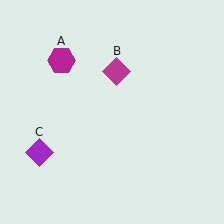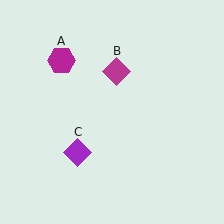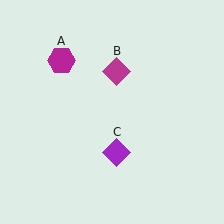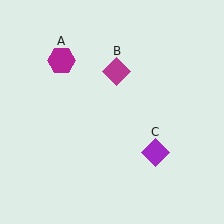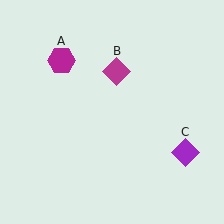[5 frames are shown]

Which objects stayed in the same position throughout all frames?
Magenta hexagon (object A) and magenta diamond (object B) remained stationary.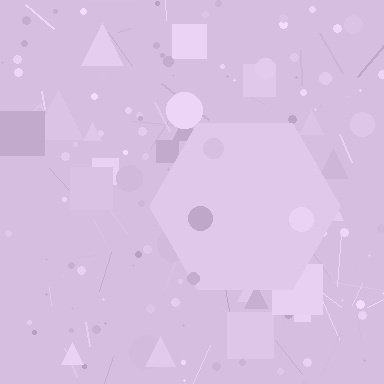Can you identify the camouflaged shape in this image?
The camouflaged shape is a hexagon.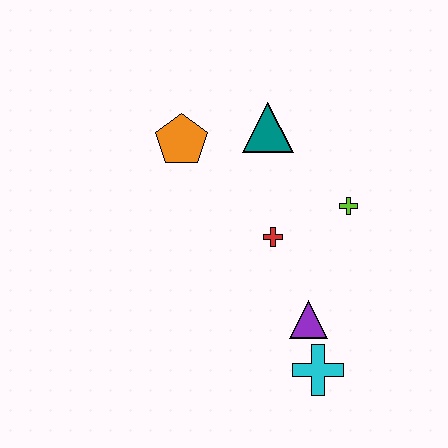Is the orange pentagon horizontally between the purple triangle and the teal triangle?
No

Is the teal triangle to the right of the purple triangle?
No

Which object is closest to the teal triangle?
The orange pentagon is closest to the teal triangle.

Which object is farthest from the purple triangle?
The orange pentagon is farthest from the purple triangle.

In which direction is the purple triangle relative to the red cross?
The purple triangle is below the red cross.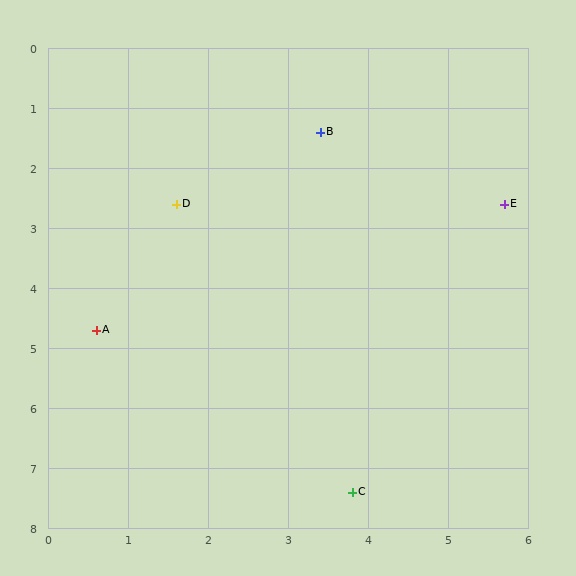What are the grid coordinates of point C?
Point C is at approximately (3.8, 7.4).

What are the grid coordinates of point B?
Point B is at approximately (3.4, 1.4).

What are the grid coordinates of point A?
Point A is at approximately (0.6, 4.7).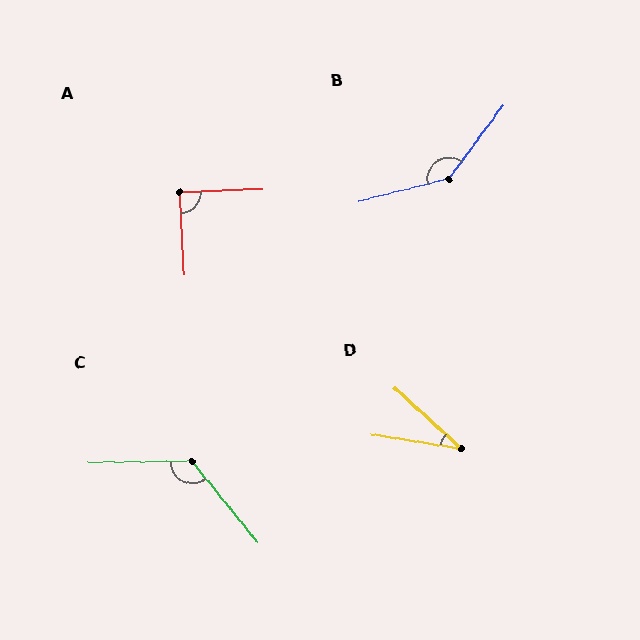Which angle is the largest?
B, at approximately 141 degrees.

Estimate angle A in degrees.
Approximately 90 degrees.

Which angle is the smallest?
D, at approximately 33 degrees.